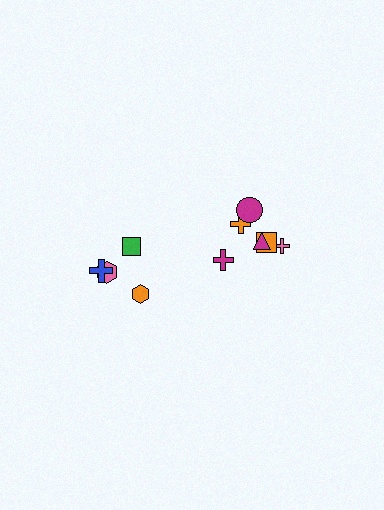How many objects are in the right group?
There are 6 objects.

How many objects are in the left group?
There are 4 objects.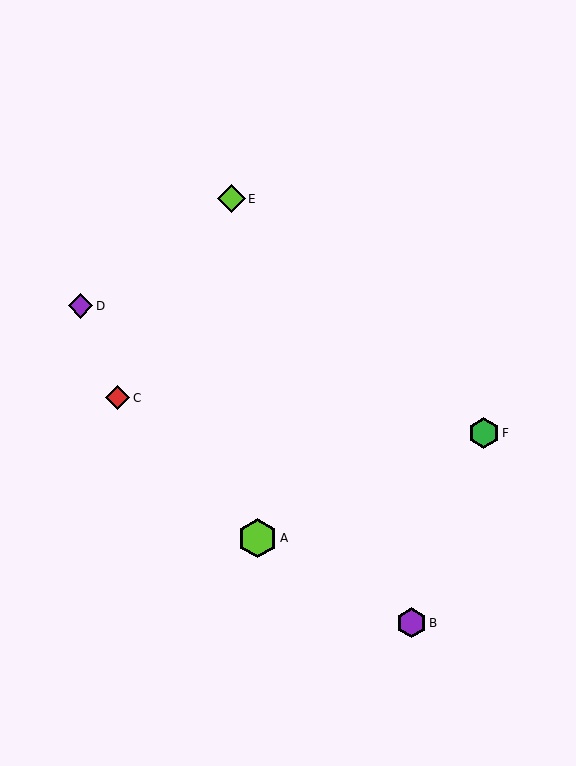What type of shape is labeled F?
Shape F is a green hexagon.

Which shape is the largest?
The lime hexagon (labeled A) is the largest.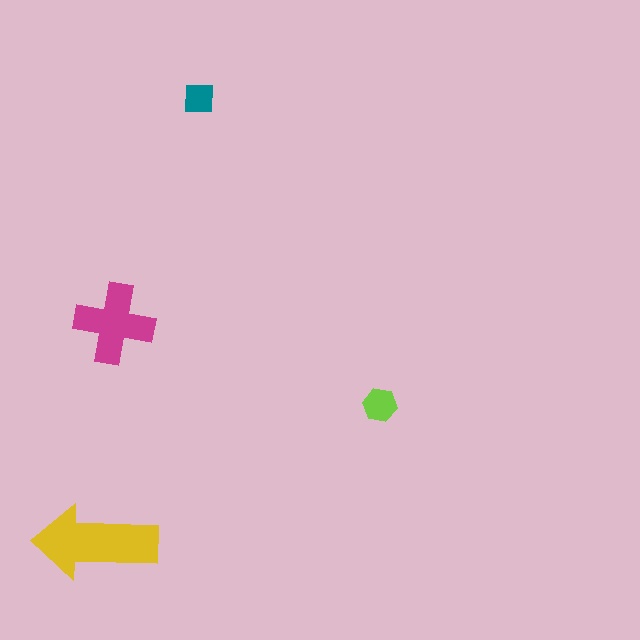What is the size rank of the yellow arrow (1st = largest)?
1st.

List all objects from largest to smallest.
The yellow arrow, the magenta cross, the lime hexagon, the teal square.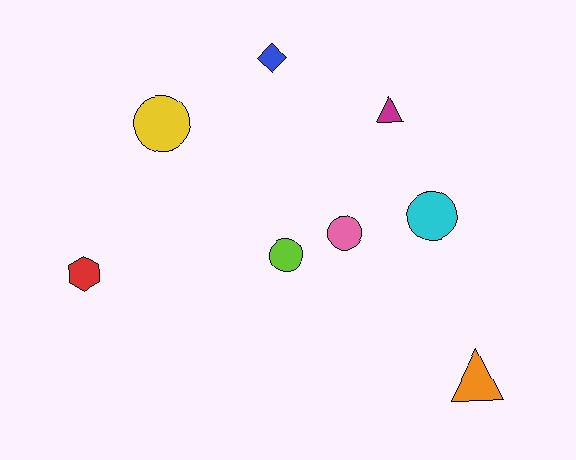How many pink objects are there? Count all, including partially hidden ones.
There is 1 pink object.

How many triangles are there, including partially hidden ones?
There are 2 triangles.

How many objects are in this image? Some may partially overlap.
There are 8 objects.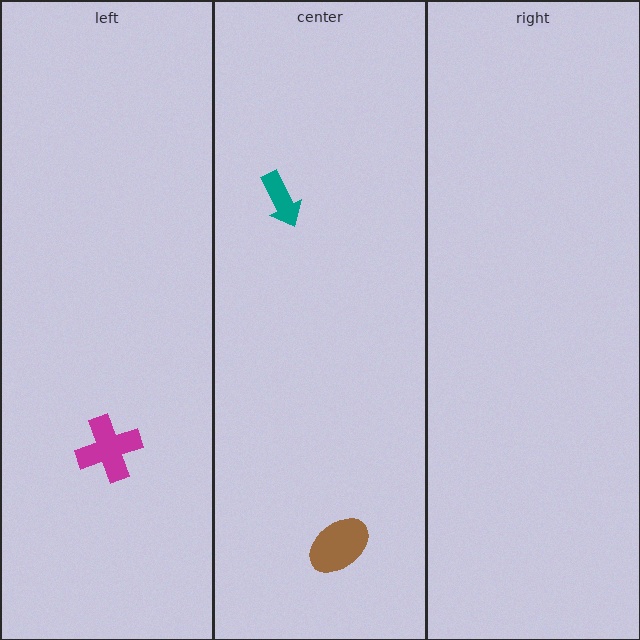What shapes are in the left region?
The magenta cross.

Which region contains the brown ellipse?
The center region.